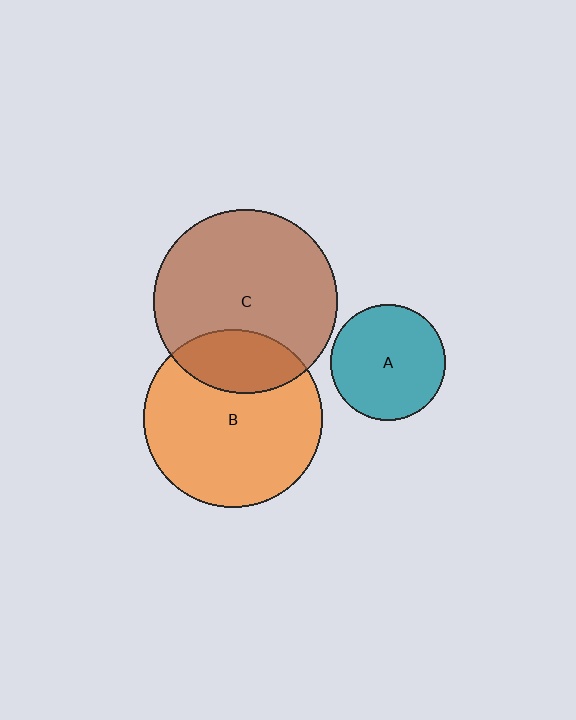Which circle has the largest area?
Circle C (brown).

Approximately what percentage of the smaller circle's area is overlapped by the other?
Approximately 25%.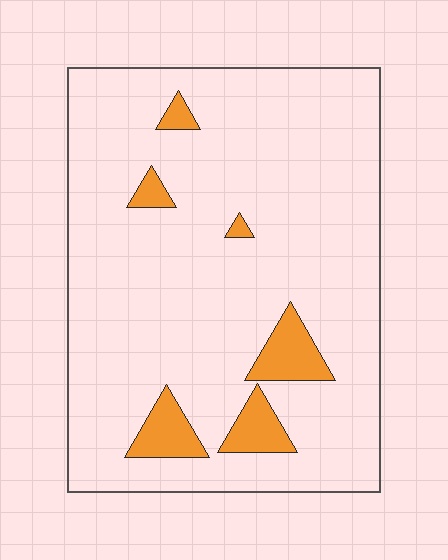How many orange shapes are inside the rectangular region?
6.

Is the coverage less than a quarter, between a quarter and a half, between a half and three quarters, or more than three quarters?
Less than a quarter.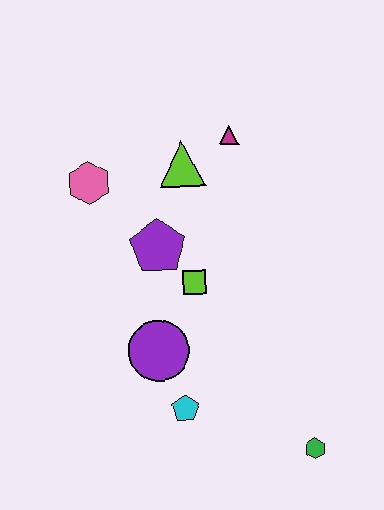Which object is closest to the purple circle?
The cyan pentagon is closest to the purple circle.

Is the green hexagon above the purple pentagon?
No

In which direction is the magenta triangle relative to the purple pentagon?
The magenta triangle is above the purple pentagon.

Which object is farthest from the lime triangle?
The green hexagon is farthest from the lime triangle.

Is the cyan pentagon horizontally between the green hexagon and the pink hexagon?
Yes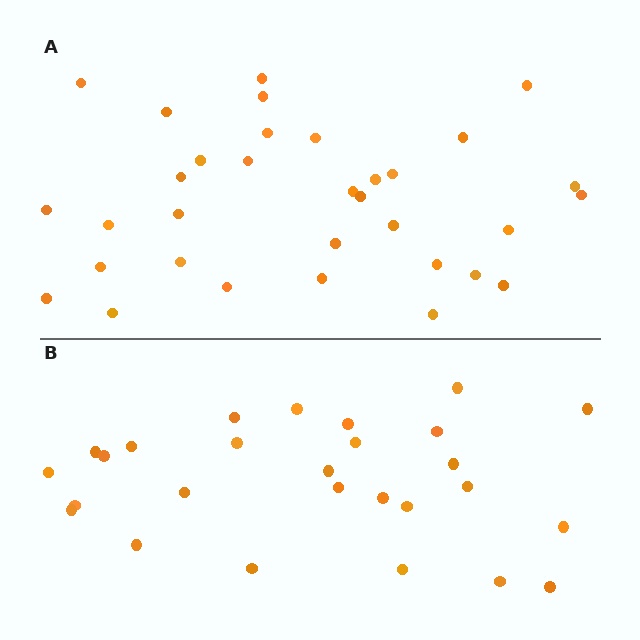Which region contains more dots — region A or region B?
Region A (the top region) has more dots.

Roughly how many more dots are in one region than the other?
Region A has about 6 more dots than region B.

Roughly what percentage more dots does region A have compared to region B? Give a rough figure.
About 20% more.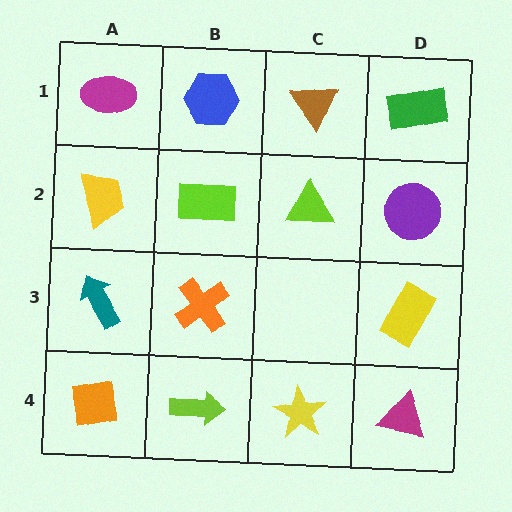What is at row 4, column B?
A lime arrow.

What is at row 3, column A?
A teal arrow.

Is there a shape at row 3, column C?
No, that cell is empty.